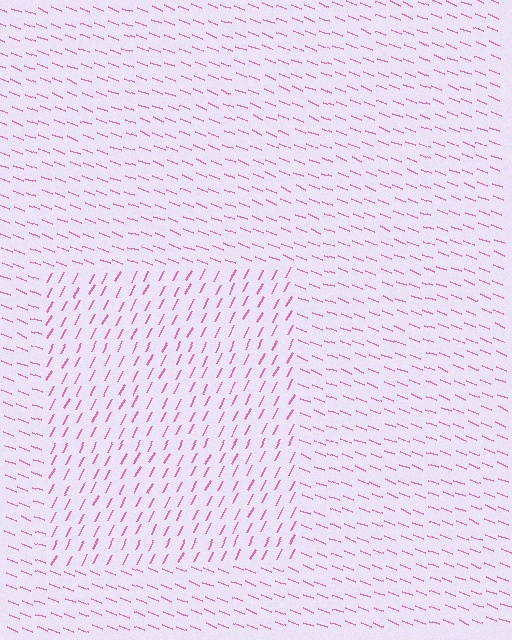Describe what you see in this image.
The image is filled with small pink line segments. A rectangle region in the image has lines oriented differently from the surrounding lines, creating a visible texture boundary.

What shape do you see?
I see a rectangle.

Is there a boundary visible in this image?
Yes, there is a texture boundary formed by a change in line orientation.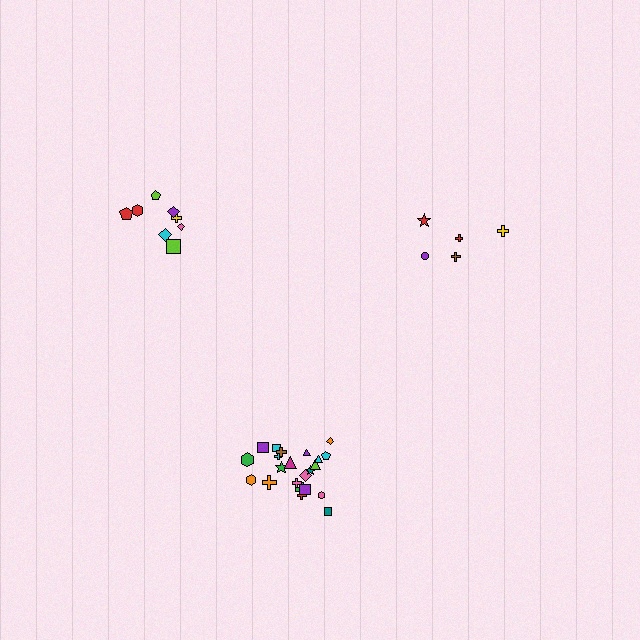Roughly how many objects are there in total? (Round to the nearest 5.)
Roughly 35 objects in total.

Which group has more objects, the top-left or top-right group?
The top-left group.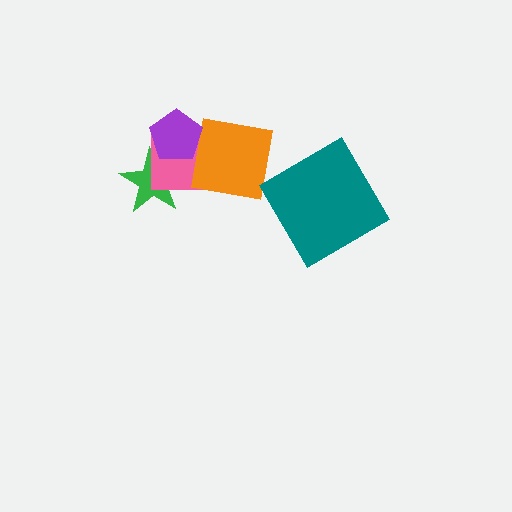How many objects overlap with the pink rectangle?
3 objects overlap with the pink rectangle.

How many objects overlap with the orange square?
1 object overlaps with the orange square.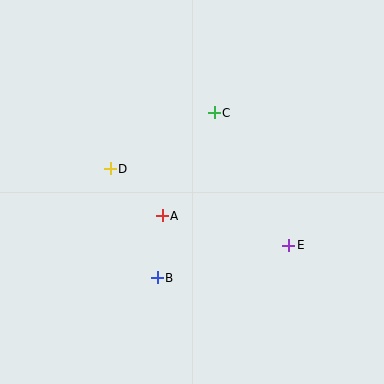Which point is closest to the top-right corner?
Point C is closest to the top-right corner.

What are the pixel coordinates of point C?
Point C is at (214, 113).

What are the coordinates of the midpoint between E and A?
The midpoint between E and A is at (226, 230).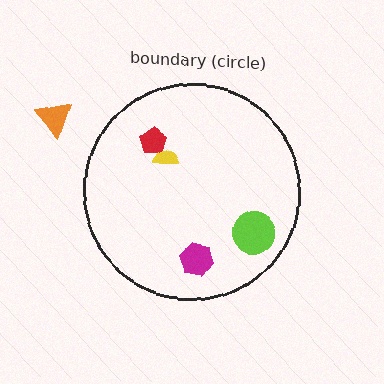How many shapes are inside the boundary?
4 inside, 1 outside.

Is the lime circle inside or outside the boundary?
Inside.